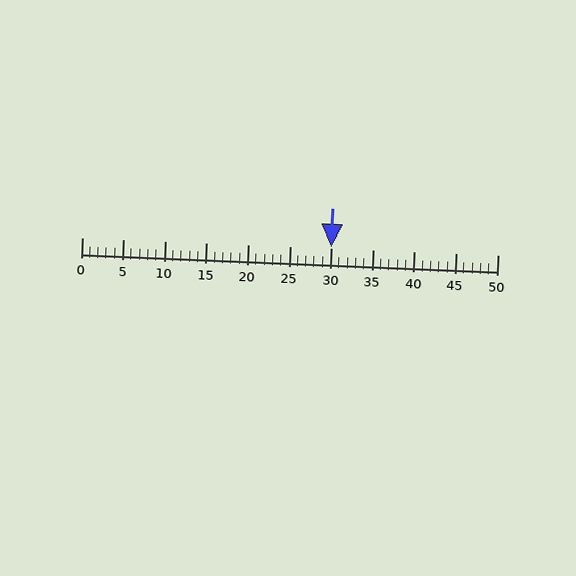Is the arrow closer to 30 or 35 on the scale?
The arrow is closer to 30.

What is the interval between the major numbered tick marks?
The major tick marks are spaced 5 units apart.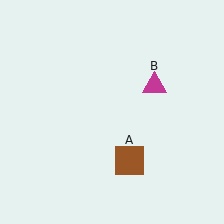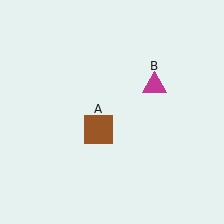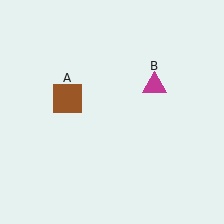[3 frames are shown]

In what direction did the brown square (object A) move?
The brown square (object A) moved up and to the left.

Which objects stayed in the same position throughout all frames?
Magenta triangle (object B) remained stationary.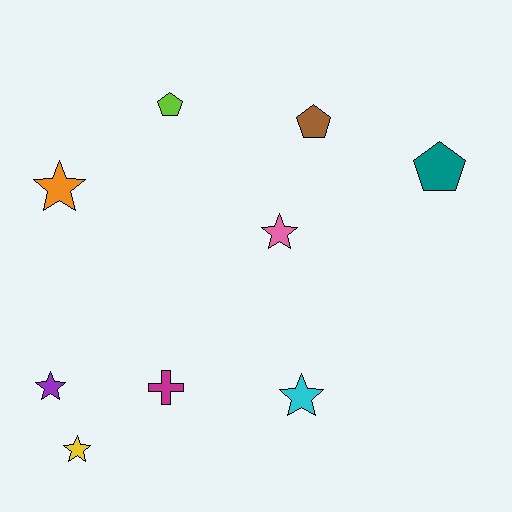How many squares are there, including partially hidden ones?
There are no squares.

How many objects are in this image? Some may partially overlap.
There are 9 objects.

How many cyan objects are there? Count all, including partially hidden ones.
There is 1 cyan object.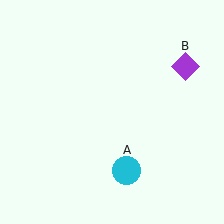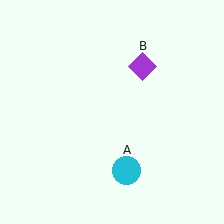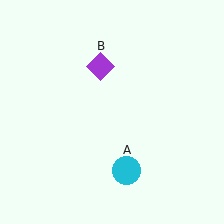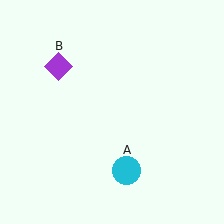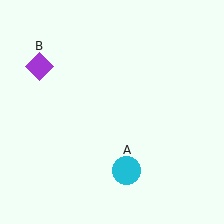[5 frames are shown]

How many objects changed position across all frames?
1 object changed position: purple diamond (object B).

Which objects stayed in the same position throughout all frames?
Cyan circle (object A) remained stationary.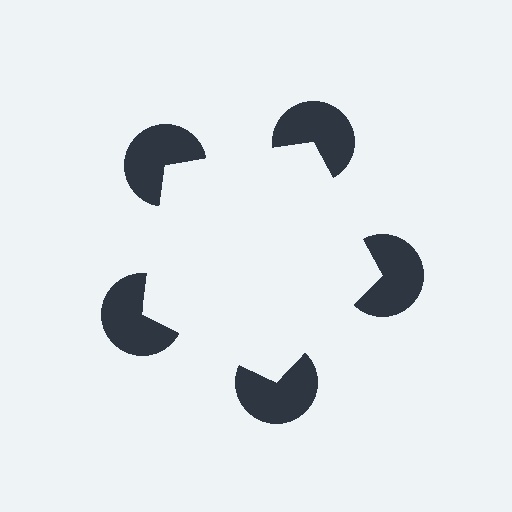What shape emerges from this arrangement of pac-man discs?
An illusory pentagon — its edges are inferred from the aligned wedge cuts in the pac-man discs, not physically drawn.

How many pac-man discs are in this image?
There are 5 — one at each vertex of the illusory pentagon.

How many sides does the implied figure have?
5 sides.